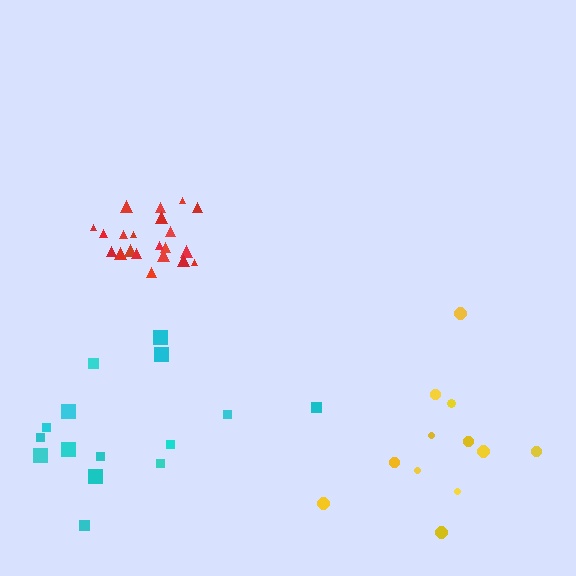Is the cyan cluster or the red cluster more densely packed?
Red.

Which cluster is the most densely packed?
Red.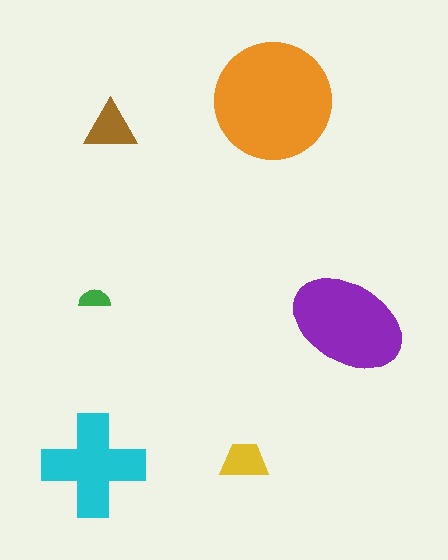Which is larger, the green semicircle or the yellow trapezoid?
The yellow trapezoid.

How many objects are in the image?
There are 6 objects in the image.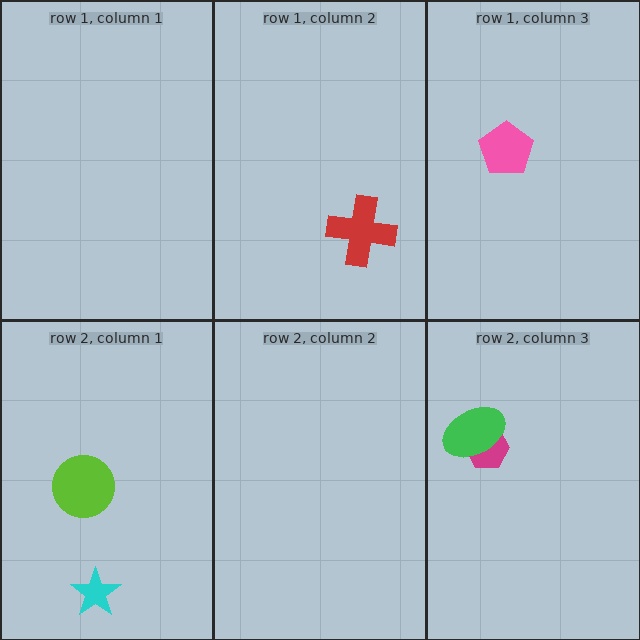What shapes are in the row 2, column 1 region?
The lime circle, the cyan star.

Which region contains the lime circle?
The row 2, column 1 region.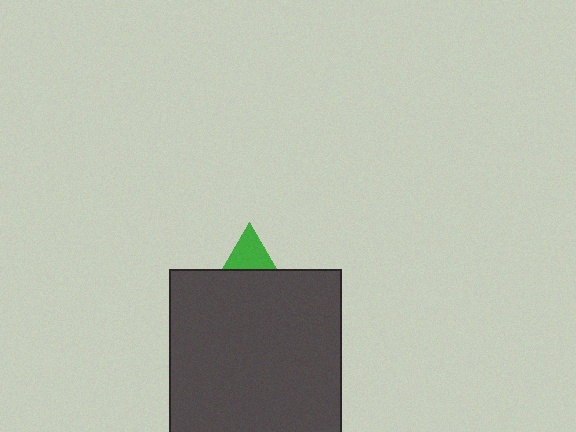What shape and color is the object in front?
The object in front is a dark gray square.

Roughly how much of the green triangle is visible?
A small part of it is visible (roughly 34%).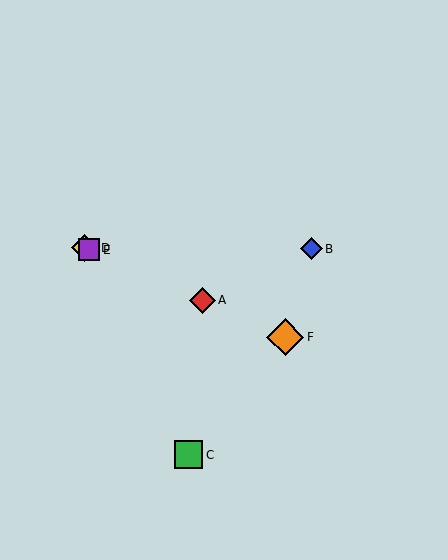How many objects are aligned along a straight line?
4 objects (A, D, E, F) are aligned along a straight line.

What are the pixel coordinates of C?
Object C is at (189, 455).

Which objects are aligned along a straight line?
Objects A, D, E, F are aligned along a straight line.